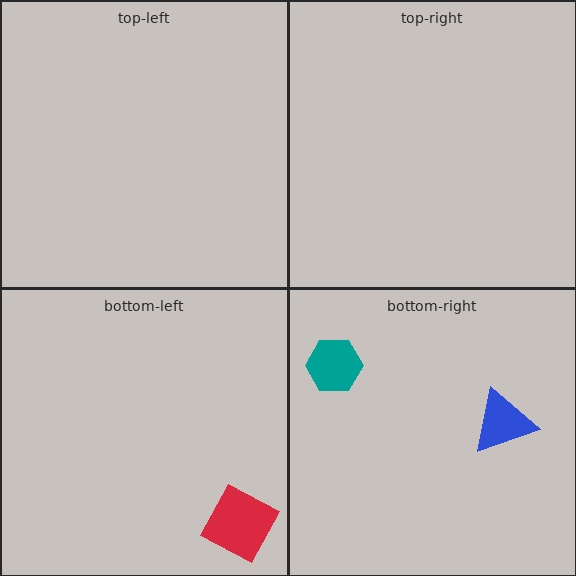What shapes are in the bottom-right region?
The teal hexagon, the blue triangle.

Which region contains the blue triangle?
The bottom-right region.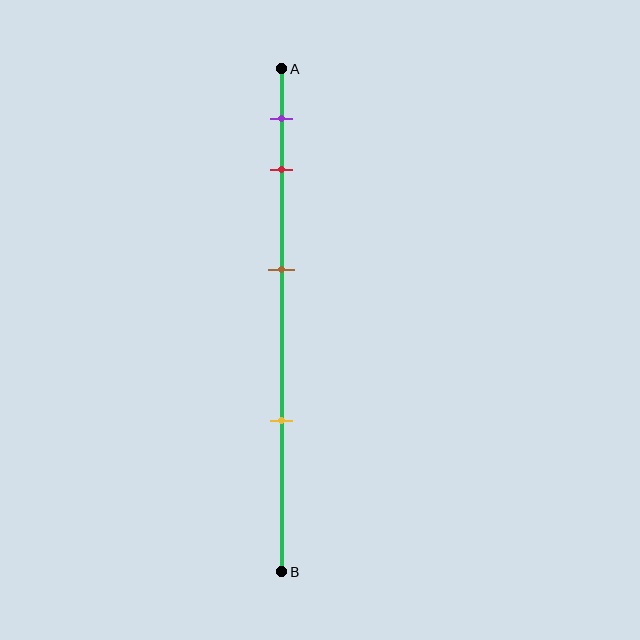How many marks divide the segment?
There are 4 marks dividing the segment.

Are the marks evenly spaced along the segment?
No, the marks are not evenly spaced.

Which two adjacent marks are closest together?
The purple and red marks are the closest adjacent pair.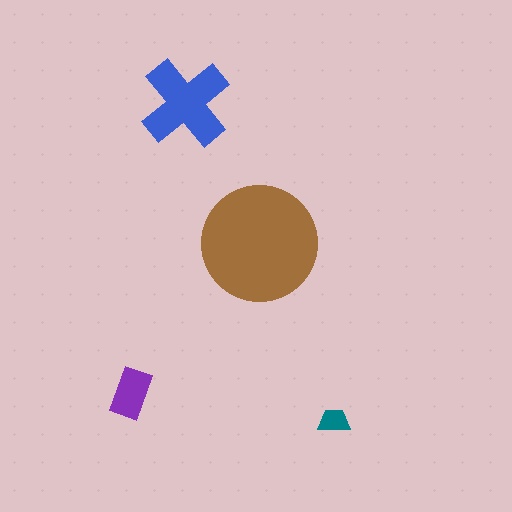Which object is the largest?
The brown circle.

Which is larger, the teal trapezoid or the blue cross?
The blue cross.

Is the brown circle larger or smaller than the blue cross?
Larger.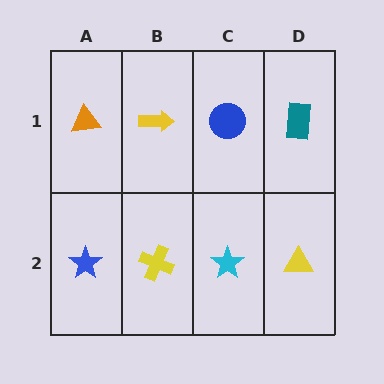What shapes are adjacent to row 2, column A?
An orange triangle (row 1, column A), a yellow cross (row 2, column B).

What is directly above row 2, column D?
A teal rectangle.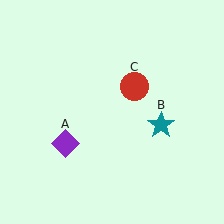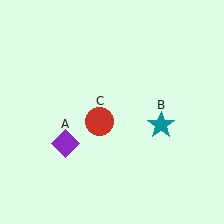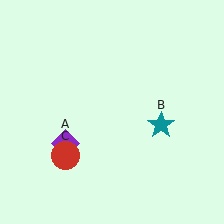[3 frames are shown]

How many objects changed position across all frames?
1 object changed position: red circle (object C).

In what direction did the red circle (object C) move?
The red circle (object C) moved down and to the left.